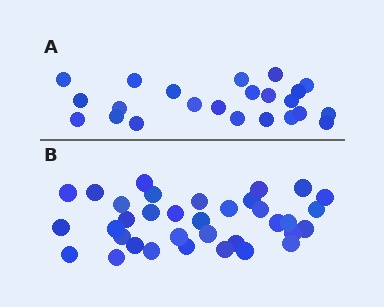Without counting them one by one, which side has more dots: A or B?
Region B (the bottom region) has more dots.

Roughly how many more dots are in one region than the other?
Region B has roughly 12 or so more dots than region A.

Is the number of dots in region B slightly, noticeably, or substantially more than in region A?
Region B has substantially more. The ratio is roughly 1.5 to 1.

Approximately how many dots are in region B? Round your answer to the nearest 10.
About 40 dots. (The exact count is 35, which rounds to 40.)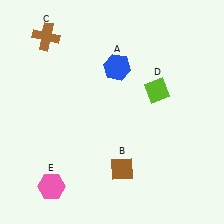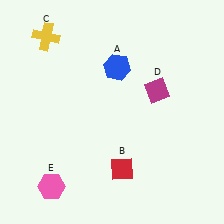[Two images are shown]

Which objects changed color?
B changed from brown to red. C changed from brown to yellow. D changed from lime to magenta.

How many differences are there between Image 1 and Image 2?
There are 3 differences between the two images.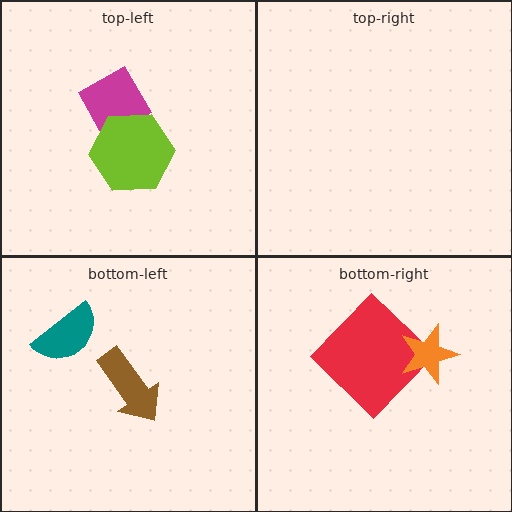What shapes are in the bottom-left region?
The teal semicircle, the brown arrow.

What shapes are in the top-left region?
The magenta diamond, the lime hexagon.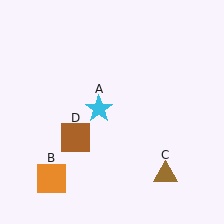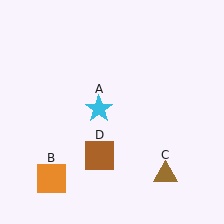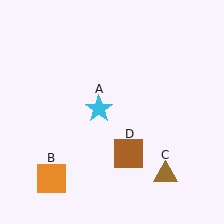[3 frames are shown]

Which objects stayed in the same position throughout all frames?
Cyan star (object A) and orange square (object B) and brown triangle (object C) remained stationary.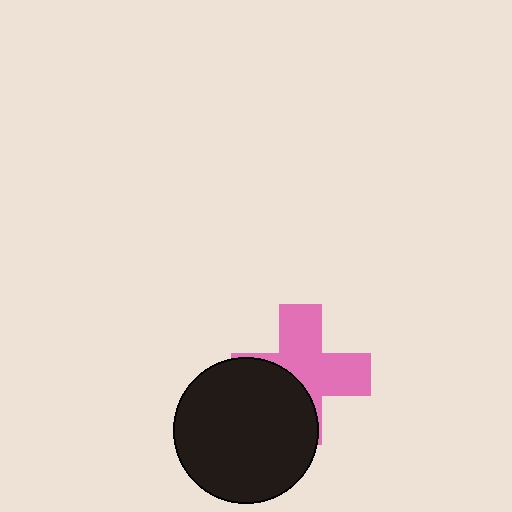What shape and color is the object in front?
The object in front is a black circle.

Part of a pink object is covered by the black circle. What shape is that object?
It is a cross.